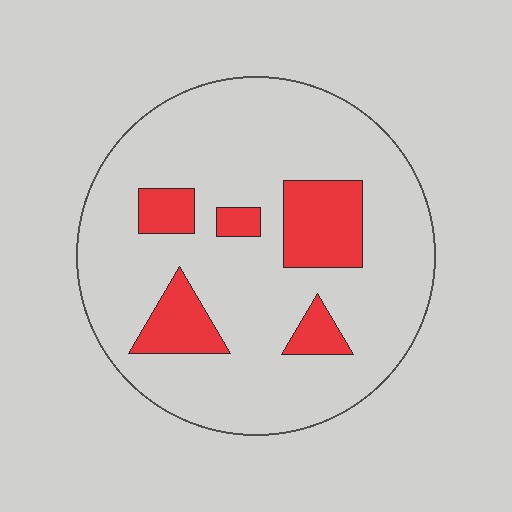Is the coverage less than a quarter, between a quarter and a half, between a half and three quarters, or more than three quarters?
Less than a quarter.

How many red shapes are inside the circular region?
5.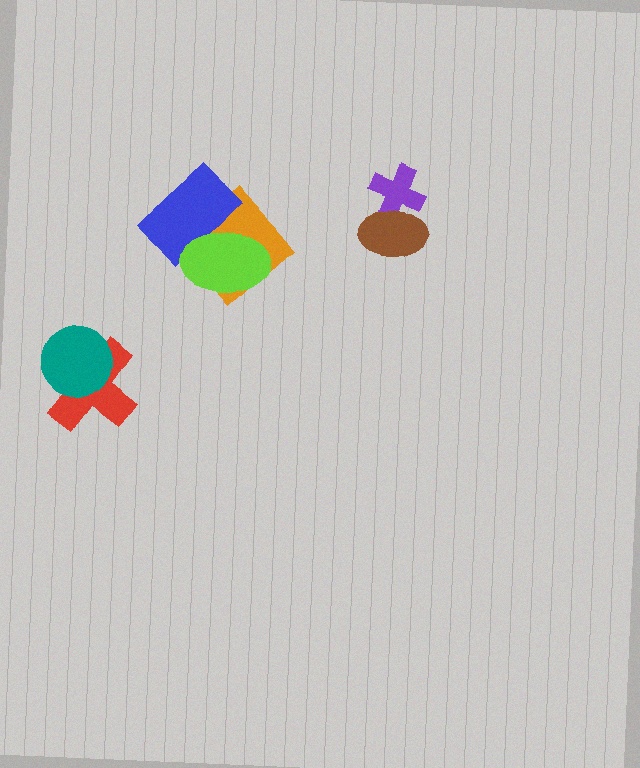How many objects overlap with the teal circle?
1 object overlaps with the teal circle.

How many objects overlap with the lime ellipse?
2 objects overlap with the lime ellipse.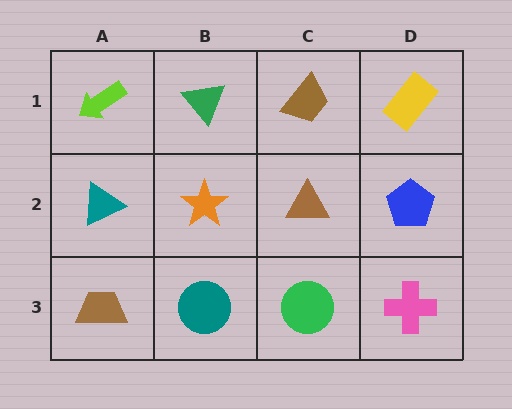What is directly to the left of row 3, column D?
A green circle.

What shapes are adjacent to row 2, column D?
A yellow rectangle (row 1, column D), a pink cross (row 3, column D), a brown triangle (row 2, column C).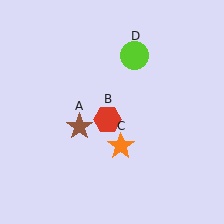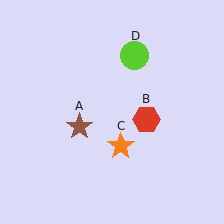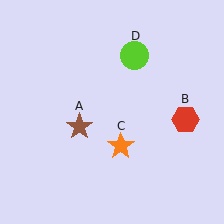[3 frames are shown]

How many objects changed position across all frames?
1 object changed position: red hexagon (object B).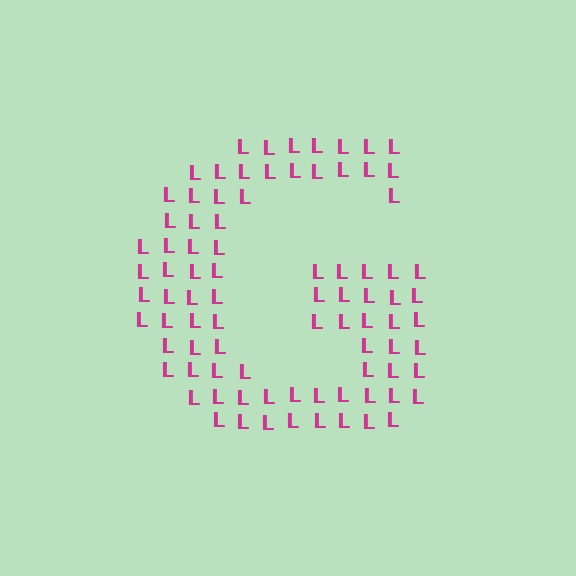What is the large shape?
The large shape is the letter G.